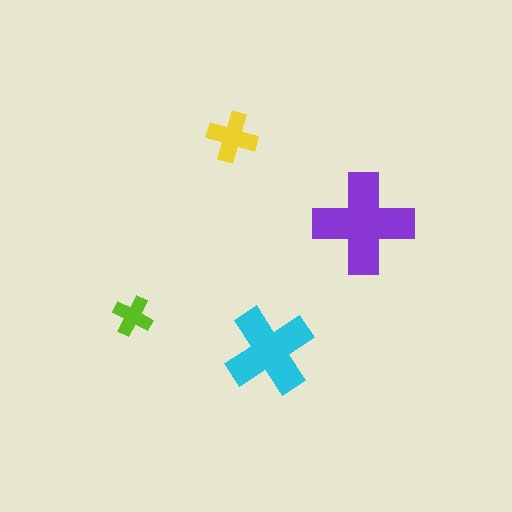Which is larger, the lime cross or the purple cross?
The purple one.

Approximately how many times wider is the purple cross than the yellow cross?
About 2 times wider.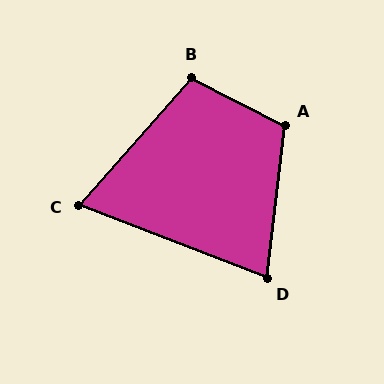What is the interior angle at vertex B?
Approximately 104 degrees (obtuse).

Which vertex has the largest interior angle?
A, at approximately 110 degrees.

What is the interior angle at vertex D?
Approximately 76 degrees (acute).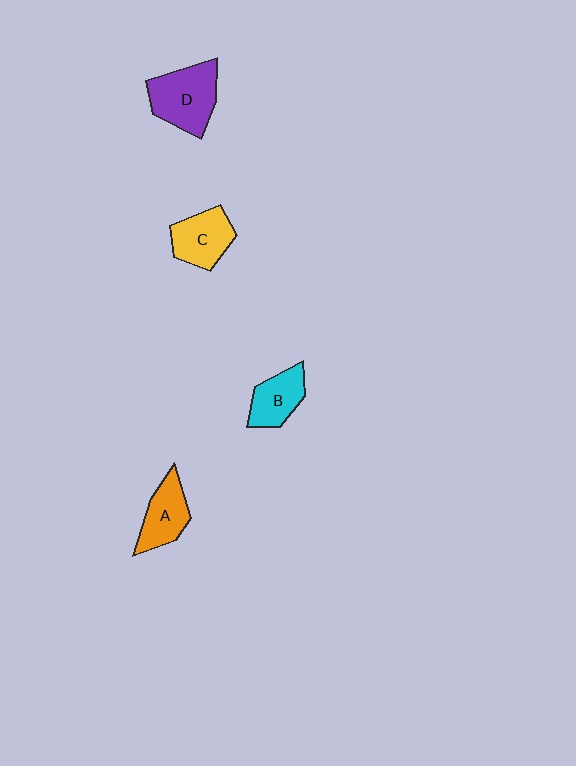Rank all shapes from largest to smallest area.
From largest to smallest: D (purple), C (yellow), A (orange), B (cyan).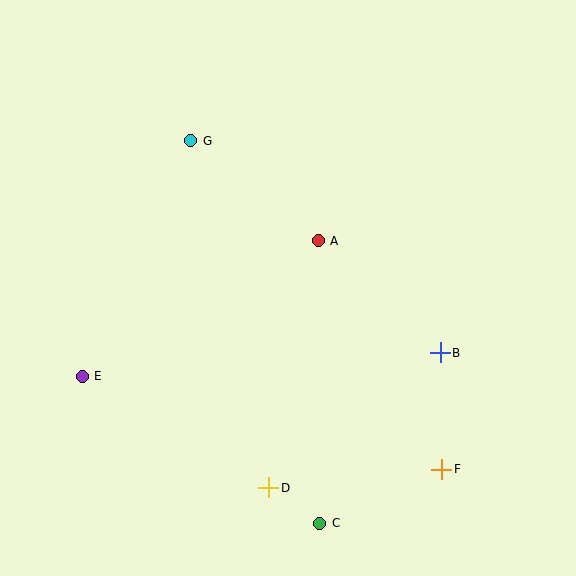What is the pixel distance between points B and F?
The distance between B and F is 117 pixels.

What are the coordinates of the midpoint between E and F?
The midpoint between E and F is at (262, 423).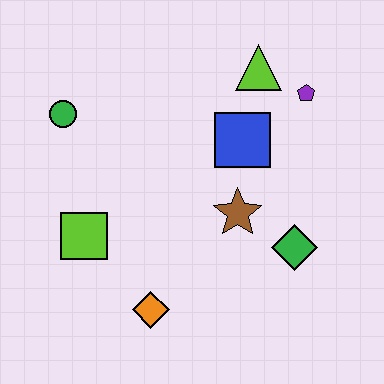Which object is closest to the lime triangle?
The purple pentagon is closest to the lime triangle.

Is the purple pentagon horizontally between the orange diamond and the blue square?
No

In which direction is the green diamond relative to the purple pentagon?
The green diamond is below the purple pentagon.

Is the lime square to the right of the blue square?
No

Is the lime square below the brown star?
Yes